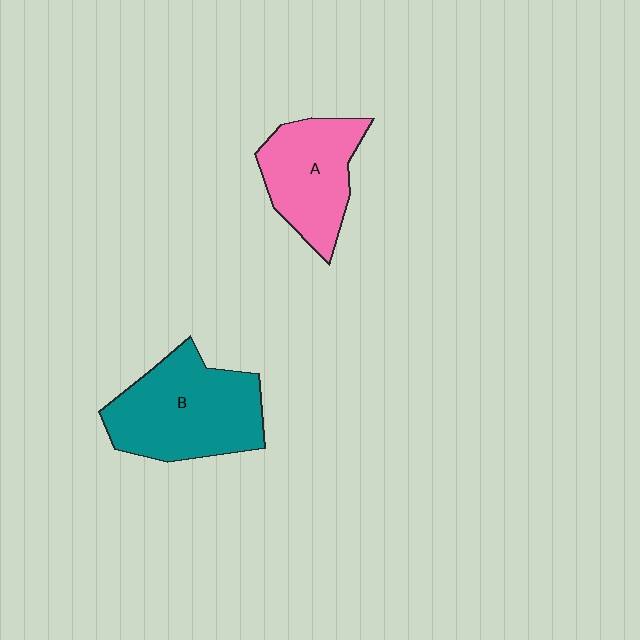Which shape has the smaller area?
Shape A (pink).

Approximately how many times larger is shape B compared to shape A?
Approximately 1.3 times.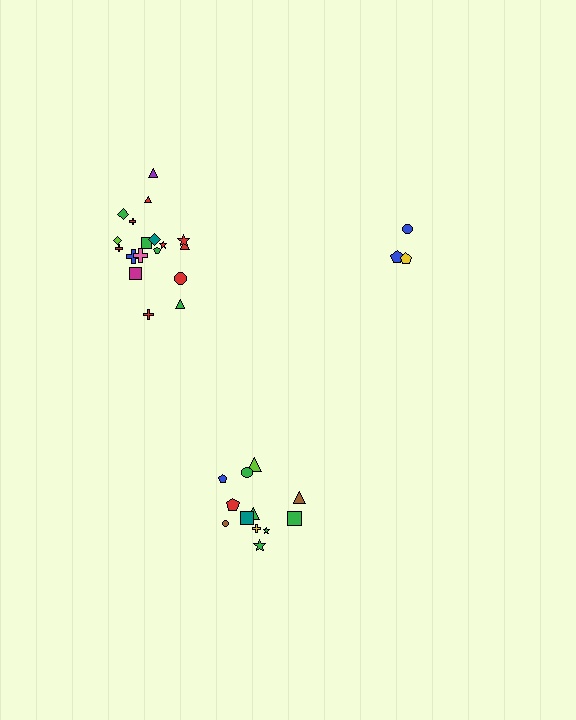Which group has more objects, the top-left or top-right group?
The top-left group.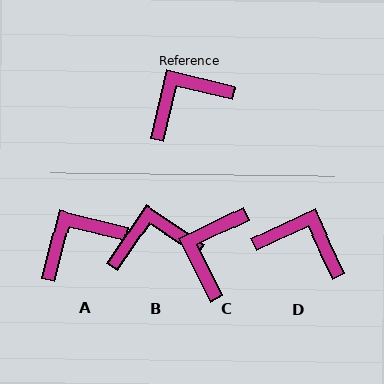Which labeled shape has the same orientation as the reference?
A.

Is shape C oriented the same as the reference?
No, it is off by about 40 degrees.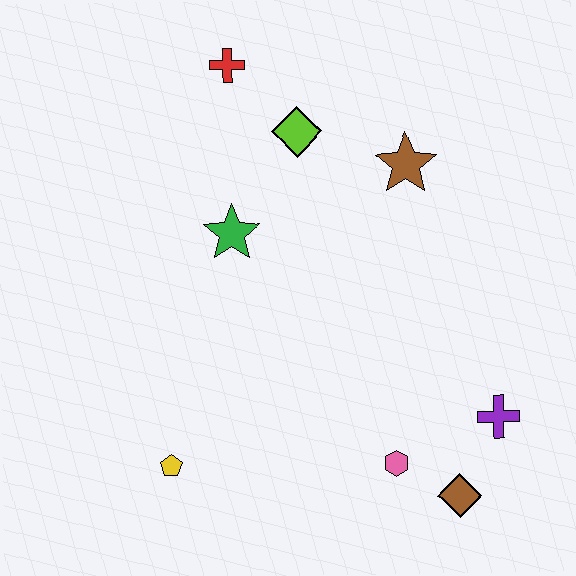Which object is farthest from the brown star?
The yellow pentagon is farthest from the brown star.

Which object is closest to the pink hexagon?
The brown diamond is closest to the pink hexagon.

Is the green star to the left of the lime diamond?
Yes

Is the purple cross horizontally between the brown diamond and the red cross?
No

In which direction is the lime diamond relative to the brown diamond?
The lime diamond is above the brown diamond.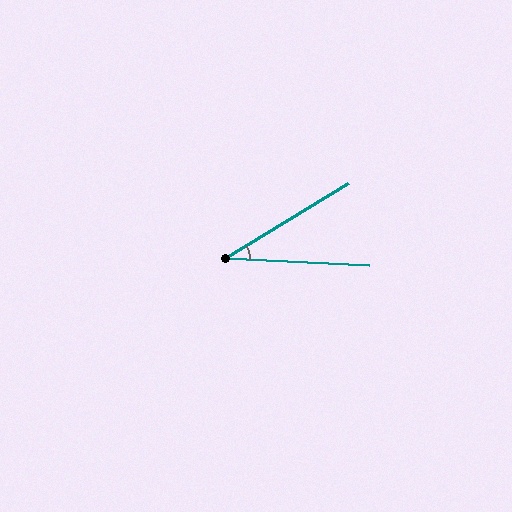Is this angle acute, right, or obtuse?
It is acute.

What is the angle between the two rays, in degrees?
Approximately 34 degrees.